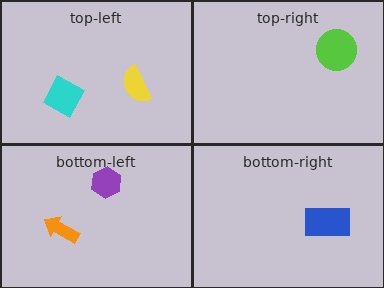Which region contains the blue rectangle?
The bottom-right region.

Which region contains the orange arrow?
The bottom-left region.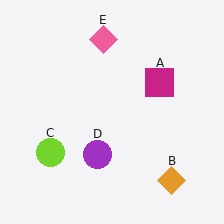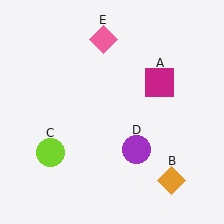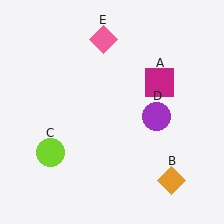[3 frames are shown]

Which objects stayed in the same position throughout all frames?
Magenta square (object A) and orange diamond (object B) and lime circle (object C) and pink diamond (object E) remained stationary.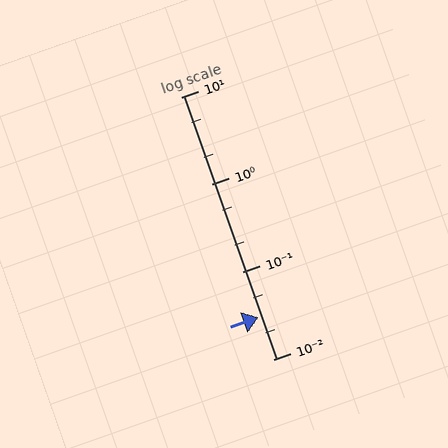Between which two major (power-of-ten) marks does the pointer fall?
The pointer is between 0.01 and 0.1.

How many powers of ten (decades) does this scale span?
The scale spans 3 decades, from 0.01 to 10.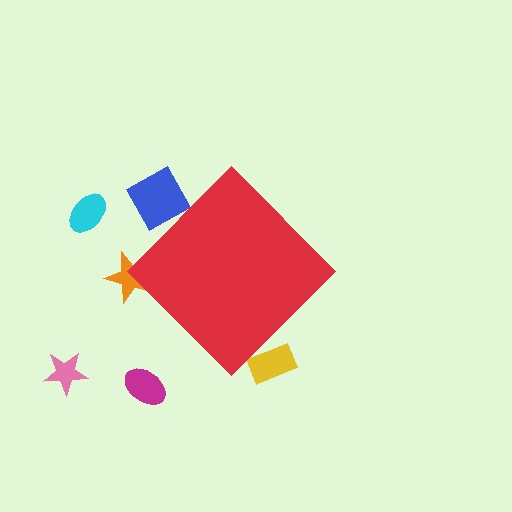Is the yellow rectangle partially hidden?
Yes, the yellow rectangle is partially hidden behind the red diamond.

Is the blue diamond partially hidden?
Yes, the blue diamond is partially hidden behind the red diamond.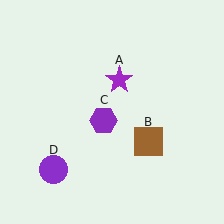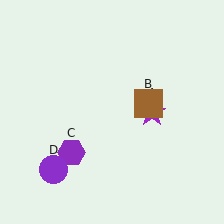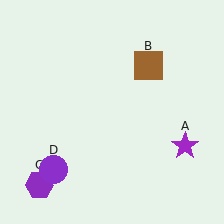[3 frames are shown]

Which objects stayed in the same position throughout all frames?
Purple circle (object D) remained stationary.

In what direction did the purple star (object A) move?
The purple star (object A) moved down and to the right.